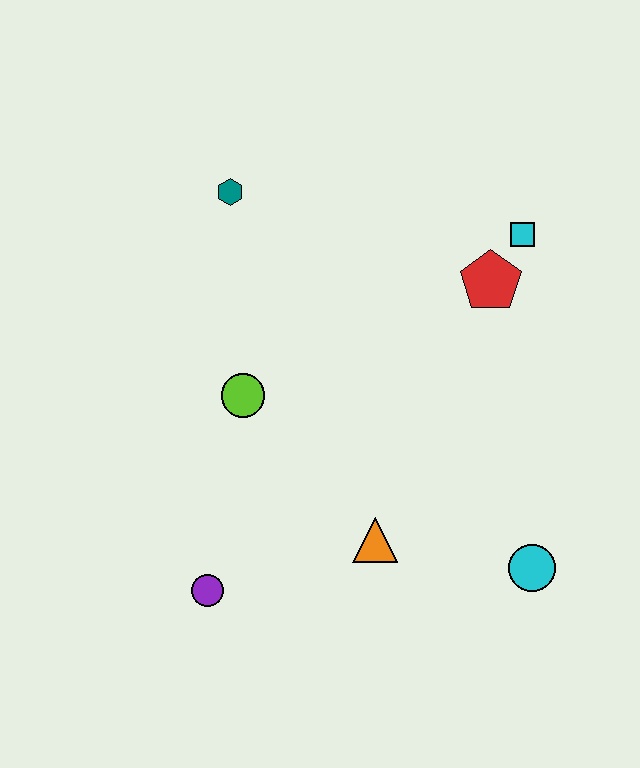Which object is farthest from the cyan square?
The purple circle is farthest from the cyan square.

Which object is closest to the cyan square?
The red pentagon is closest to the cyan square.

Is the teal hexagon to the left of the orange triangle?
Yes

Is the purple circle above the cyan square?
No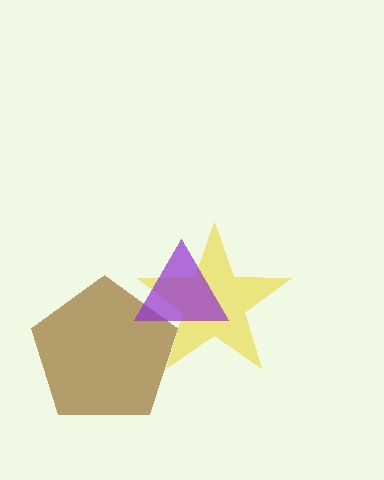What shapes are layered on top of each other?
The layered shapes are: a yellow star, a brown pentagon, a purple triangle.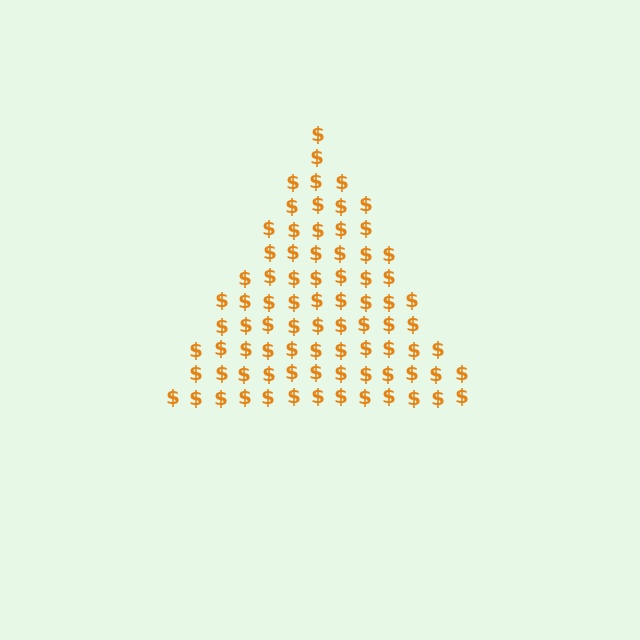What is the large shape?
The large shape is a triangle.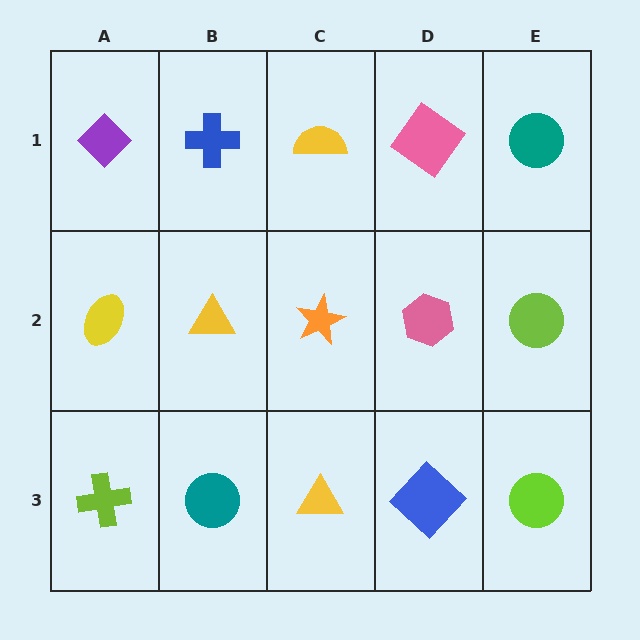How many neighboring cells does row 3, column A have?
2.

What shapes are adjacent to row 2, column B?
A blue cross (row 1, column B), a teal circle (row 3, column B), a yellow ellipse (row 2, column A), an orange star (row 2, column C).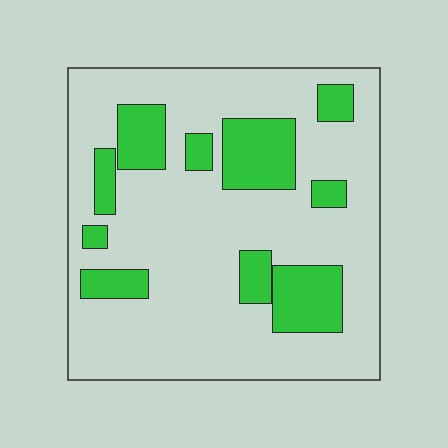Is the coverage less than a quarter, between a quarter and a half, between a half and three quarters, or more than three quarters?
Less than a quarter.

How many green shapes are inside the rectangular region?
10.